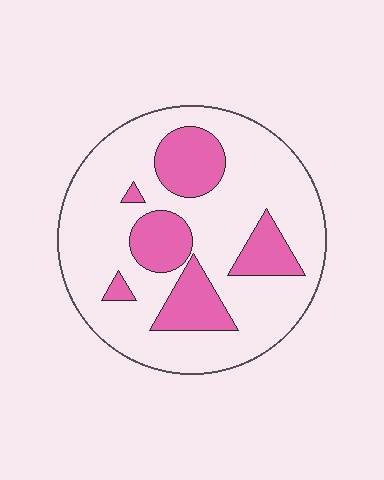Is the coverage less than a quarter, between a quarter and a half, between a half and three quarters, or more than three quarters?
Between a quarter and a half.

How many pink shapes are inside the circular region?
6.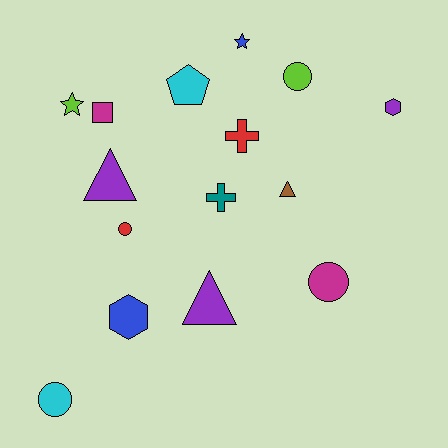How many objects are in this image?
There are 15 objects.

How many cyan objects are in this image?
There are 2 cyan objects.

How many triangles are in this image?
There are 3 triangles.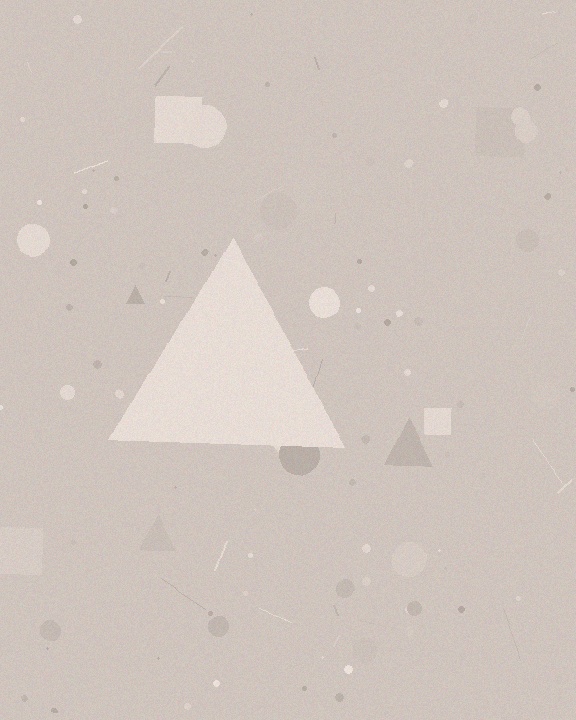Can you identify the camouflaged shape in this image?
The camouflaged shape is a triangle.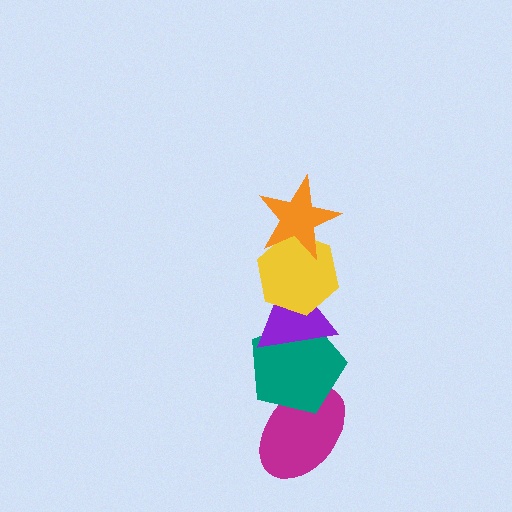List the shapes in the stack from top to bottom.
From top to bottom: the orange star, the yellow hexagon, the purple triangle, the teal pentagon, the magenta ellipse.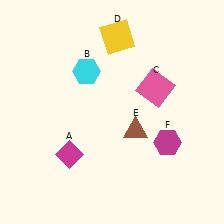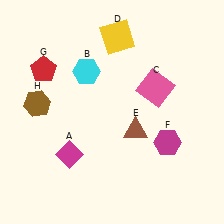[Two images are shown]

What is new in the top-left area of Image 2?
A brown hexagon (H) was added in the top-left area of Image 2.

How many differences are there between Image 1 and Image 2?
There are 2 differences between the two images.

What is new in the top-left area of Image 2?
A red pentagon (G) was added in the top-left area of Image 2.